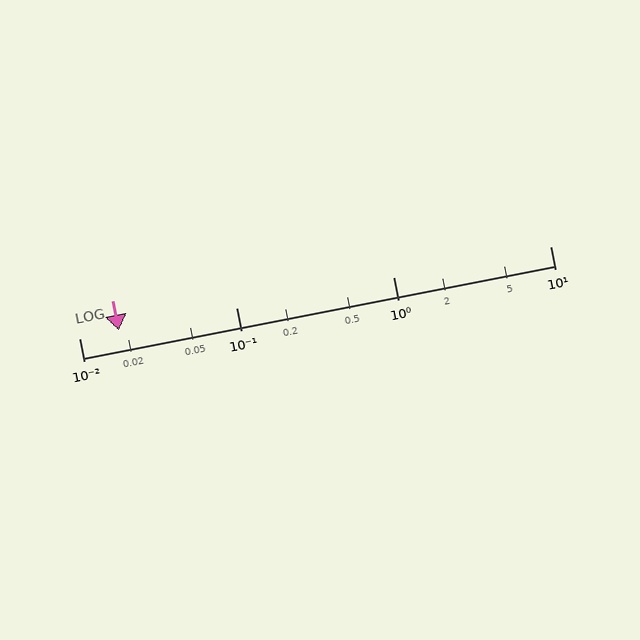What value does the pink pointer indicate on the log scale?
The pointer indicates approximately 0.018.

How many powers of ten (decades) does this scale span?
The scale spans 3 decades, from 0.01 to 10.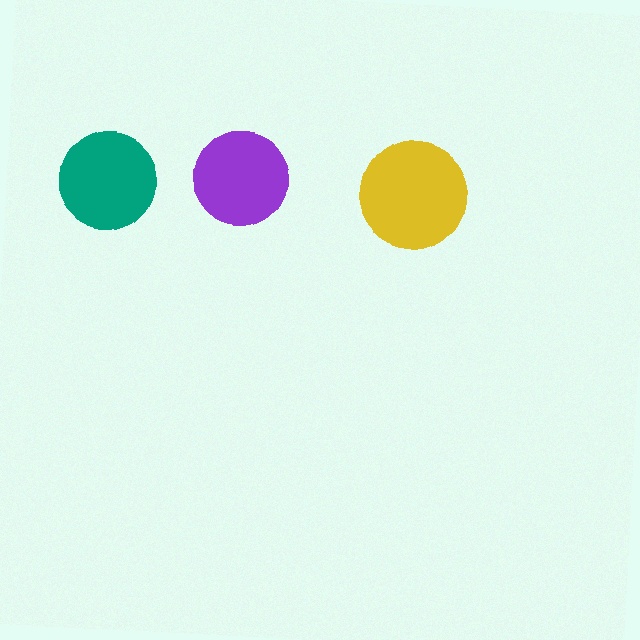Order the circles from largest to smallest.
the yellow one, the teal one, the purple one.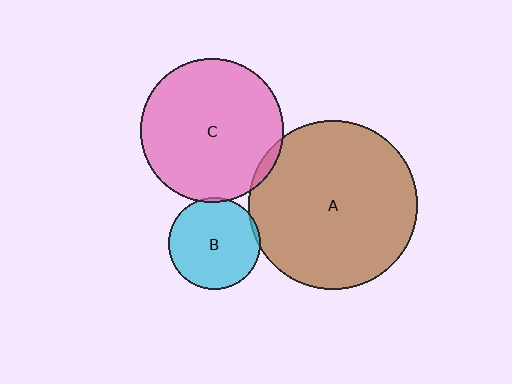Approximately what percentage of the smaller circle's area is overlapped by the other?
Approximately 5%.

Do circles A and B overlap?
Yes.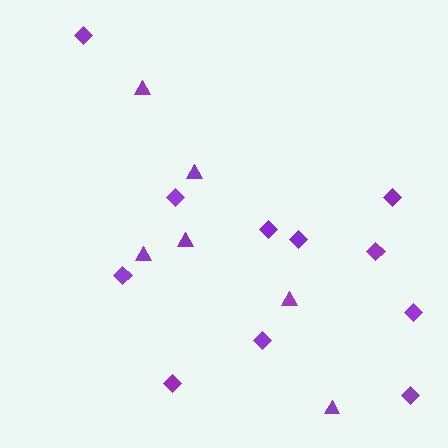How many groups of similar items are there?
There are 2 groups: one group of diamonds (11) and one group of triangles (6).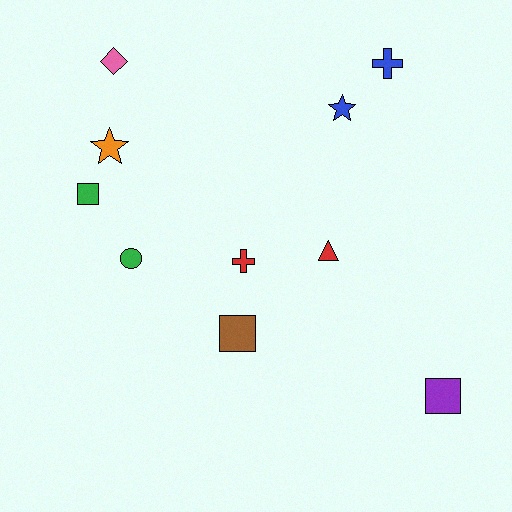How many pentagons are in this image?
There are no pentagons.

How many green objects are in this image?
There are 2 green objects.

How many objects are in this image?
There are 10 objects.